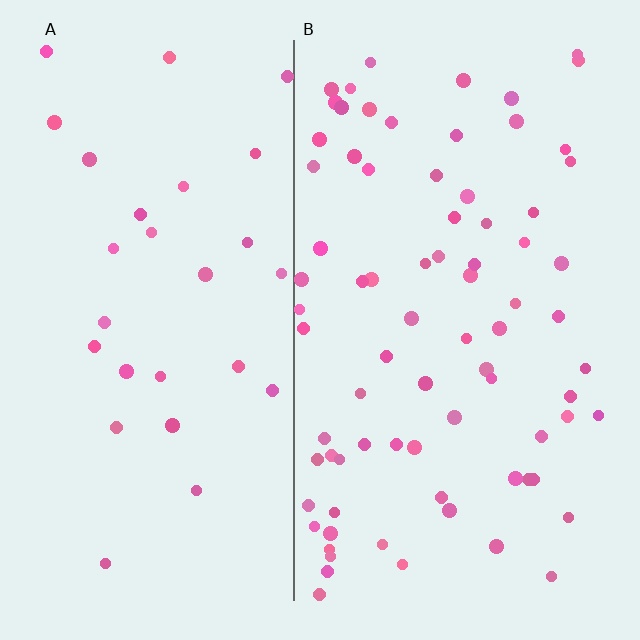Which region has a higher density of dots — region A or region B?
B (the right).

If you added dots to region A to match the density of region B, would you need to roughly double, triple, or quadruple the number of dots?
Approximately triple.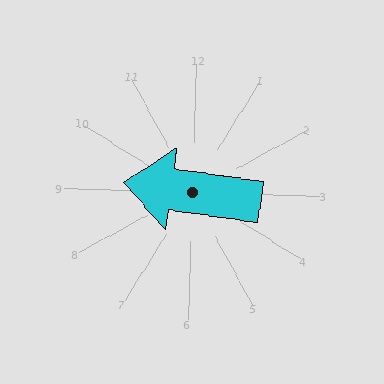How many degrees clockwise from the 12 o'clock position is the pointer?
Approximately 276 degrees.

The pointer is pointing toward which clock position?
Roughly 9 o'clock.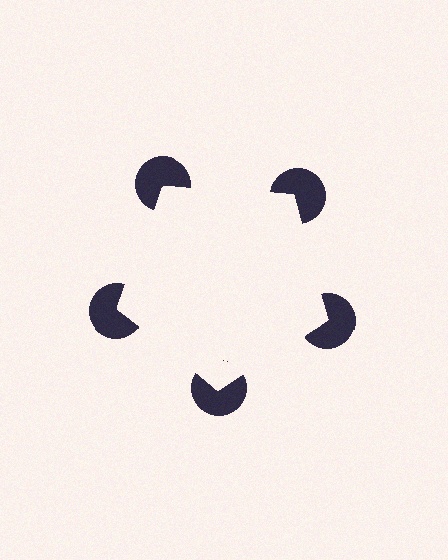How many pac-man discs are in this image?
There are 5 — one at each vertex of the illusory pentagon.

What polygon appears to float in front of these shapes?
An illusory pentagon — its edges are inferred from the aligned wedge cuts in the pac-man discs, not physically drawn.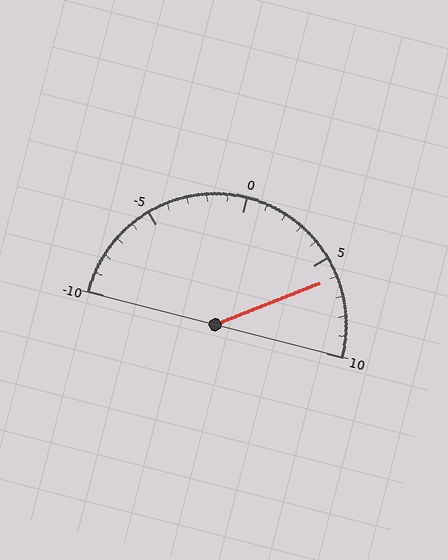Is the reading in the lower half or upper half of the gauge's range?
The reading is in the upper half of the range (-10 to 10).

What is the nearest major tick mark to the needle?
The nearest major tick mark is 5.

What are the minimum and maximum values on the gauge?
The gauge ranges from -10 to 10.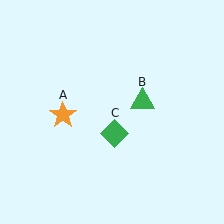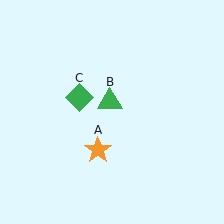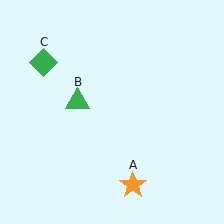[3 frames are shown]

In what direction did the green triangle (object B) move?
The green triangle (object B) moved left.